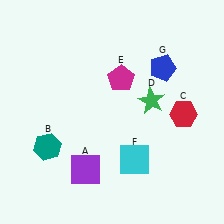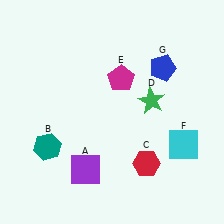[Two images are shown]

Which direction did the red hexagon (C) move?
The red hexagon (C) moved down.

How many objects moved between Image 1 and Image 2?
2 objects moved between the two images.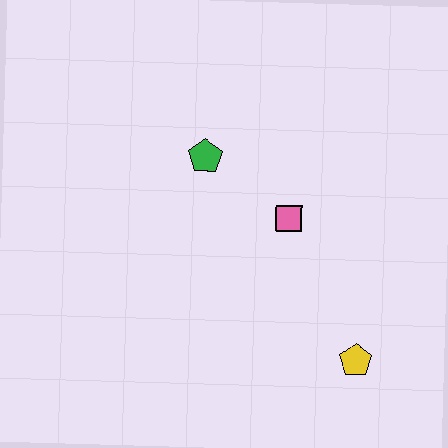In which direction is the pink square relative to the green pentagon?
The pink square is to the right of the green pentagon.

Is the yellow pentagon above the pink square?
No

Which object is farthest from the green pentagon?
The yellow pentagon is farthest from the green pentagon.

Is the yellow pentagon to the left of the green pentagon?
No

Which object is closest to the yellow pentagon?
The pink square is closest to the yellow pentagon.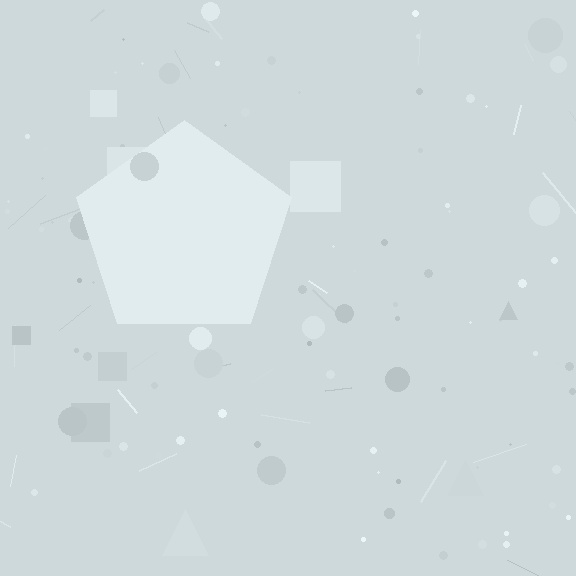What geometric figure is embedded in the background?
A pentagon is embedded in the background.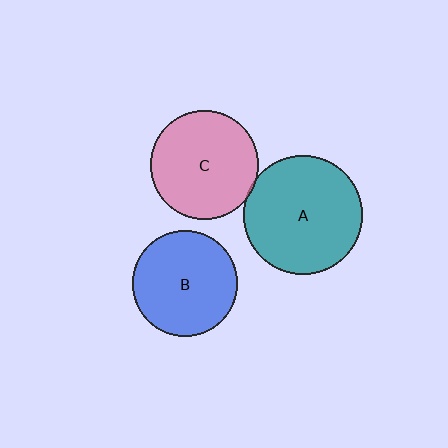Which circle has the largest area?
Circle A (teal).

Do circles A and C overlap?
Yes.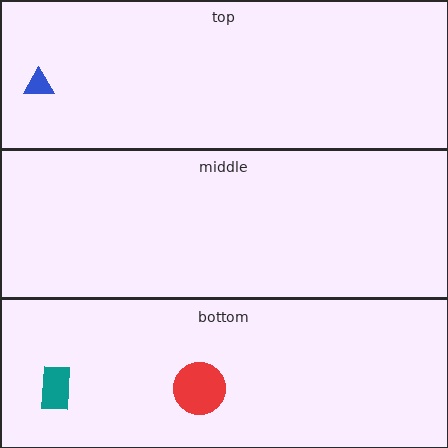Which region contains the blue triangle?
The top region.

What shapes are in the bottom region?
The red circle, the teal rectangle.